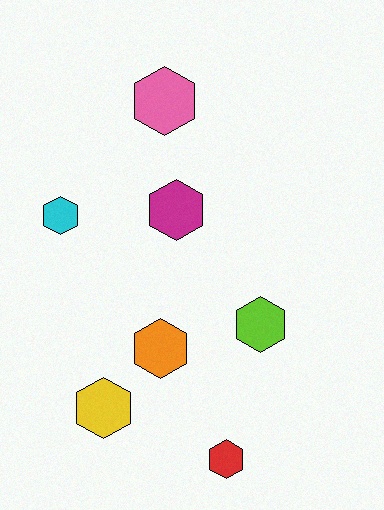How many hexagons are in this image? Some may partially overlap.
There are 7 hexagons.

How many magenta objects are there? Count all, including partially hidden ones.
There is 1 magenta object.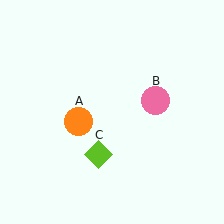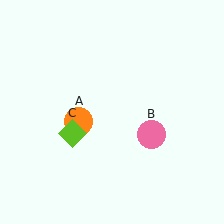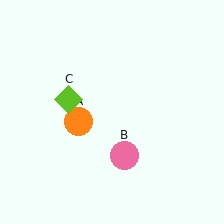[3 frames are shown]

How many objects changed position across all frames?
2 objects changed position: pink circle (object B), lime diamond (object C).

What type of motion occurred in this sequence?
The pink circle (object B), lime diamond (object C) rotated clockwise around the center of the scene.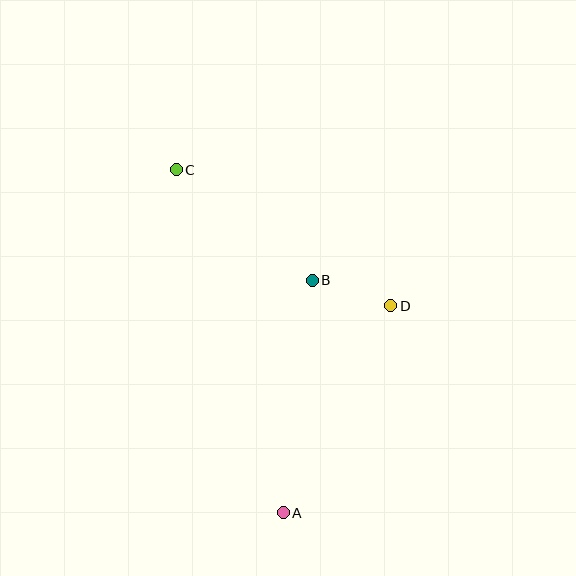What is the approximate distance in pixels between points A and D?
The distance between A and D is approximately 233 pixels.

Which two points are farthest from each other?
Points A and C are farthest from each other.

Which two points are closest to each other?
Points B and D are closest to each other.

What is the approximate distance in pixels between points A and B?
The distance between A and B is approximately 234 pixels.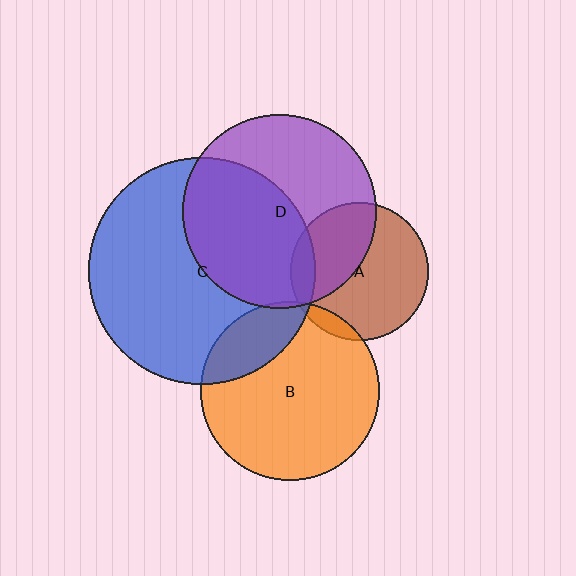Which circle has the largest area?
Circle C (blue).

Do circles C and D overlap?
Yes.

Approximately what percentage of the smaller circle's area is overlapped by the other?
Approximately 50%.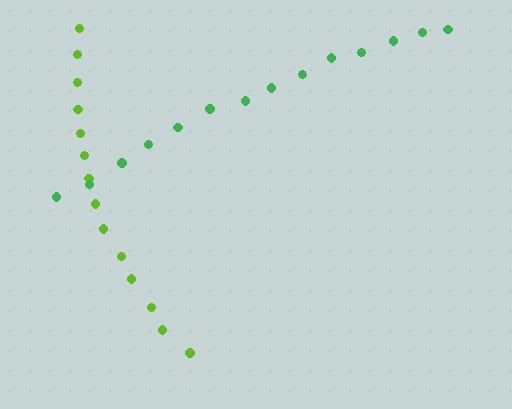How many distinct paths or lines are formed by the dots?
There are 2 distinct paths.